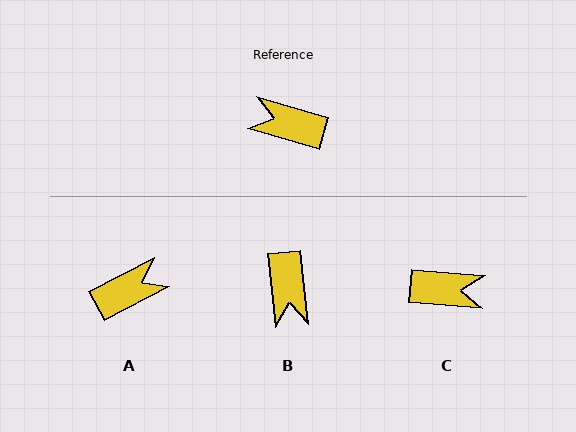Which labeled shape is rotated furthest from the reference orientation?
C, about 169 degrees away.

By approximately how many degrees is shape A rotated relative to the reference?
Approximately 137 degrees clockwise.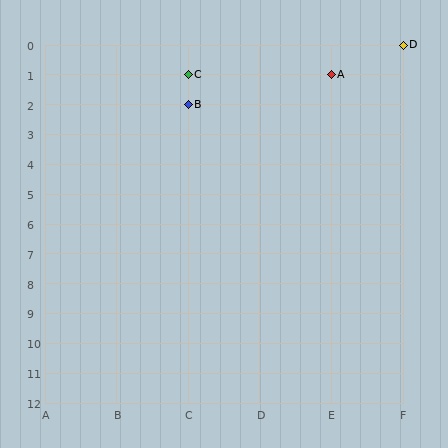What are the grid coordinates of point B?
Point B is at grid coordinates (C, 2).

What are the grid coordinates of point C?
Point C is at grid coordinates (C, 1).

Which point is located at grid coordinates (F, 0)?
Point D is at (F, 0).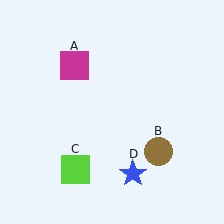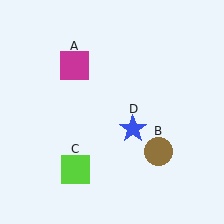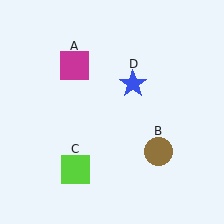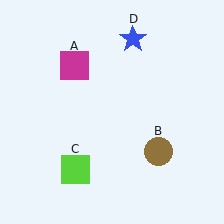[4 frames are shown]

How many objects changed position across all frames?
1 object changed position: blue star (object D).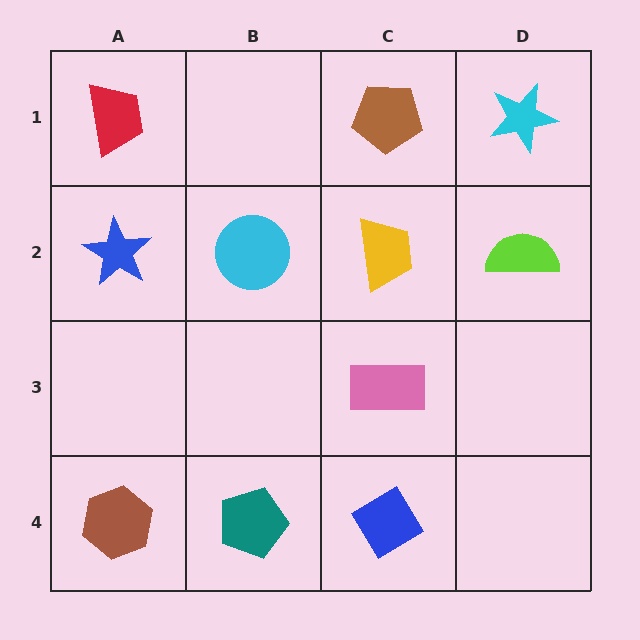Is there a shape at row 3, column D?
No, that cell is empty.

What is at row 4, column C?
A blue diamond.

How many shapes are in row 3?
1 shape.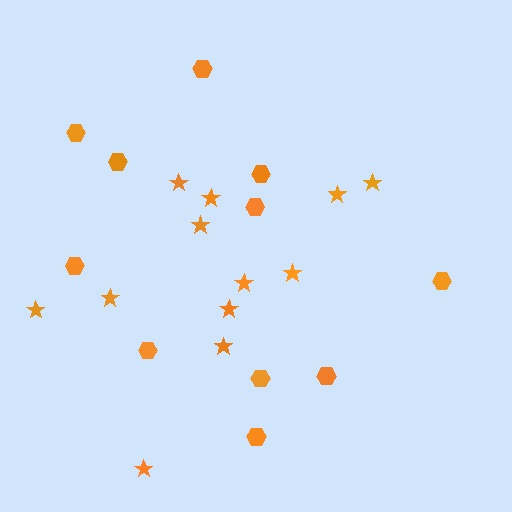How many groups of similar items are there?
There are 2 groups: one group of hexagons (11) and one group of stars (12).